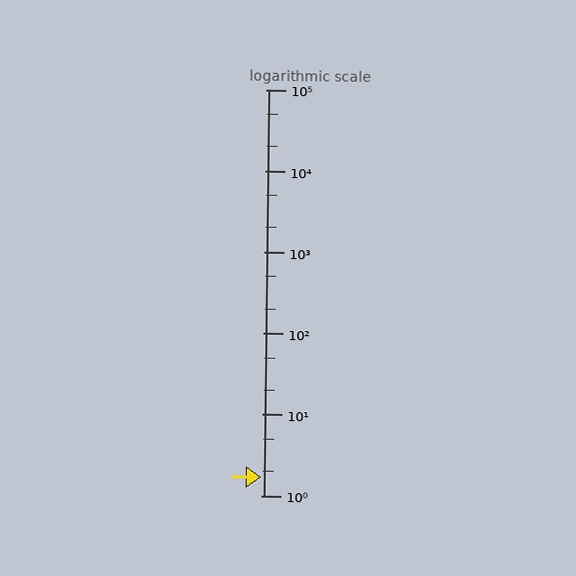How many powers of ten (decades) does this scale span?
The scale spans 5 decades, from 1 to 100000.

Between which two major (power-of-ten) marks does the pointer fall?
The pointer is between 1 and 10.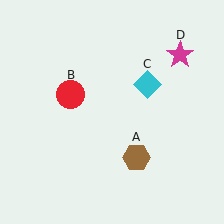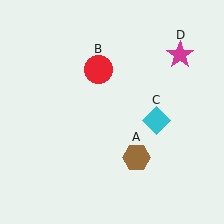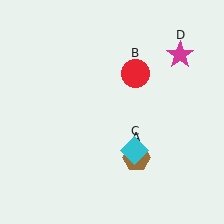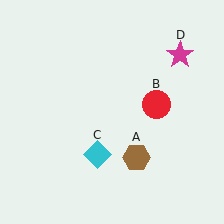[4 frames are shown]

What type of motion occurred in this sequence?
The red circle (object B), cyan diamond (object C) rotated clockwise around the center of the scene.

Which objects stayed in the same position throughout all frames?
Brown hexagon (object A) and magenta star (object D) remained stationary.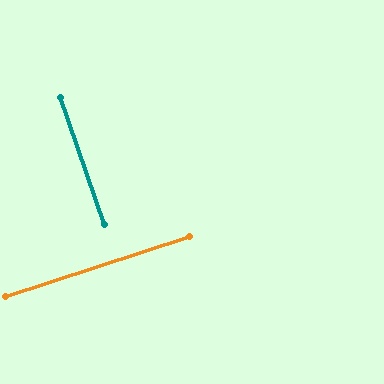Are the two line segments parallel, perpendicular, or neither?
Perpendicular — they meet at approximately 89°.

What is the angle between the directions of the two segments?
Approximately 89 degrees.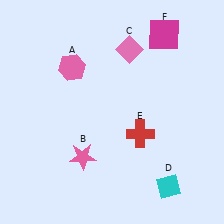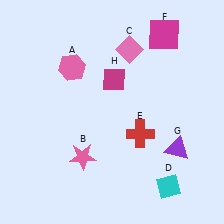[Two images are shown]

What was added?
A purple triangle (G), a magenta diamond (H) were added in Image 2.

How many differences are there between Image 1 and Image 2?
There are 2 differences between the two images.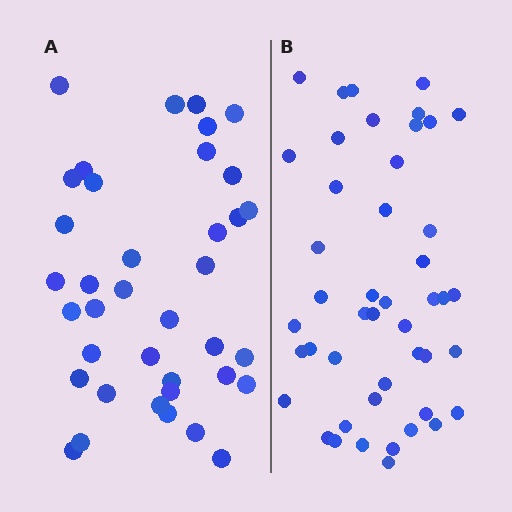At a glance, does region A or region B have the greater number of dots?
Region B (the right region) has more dots.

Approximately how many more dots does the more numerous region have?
Region B has roughly 8 or so more dots than region A.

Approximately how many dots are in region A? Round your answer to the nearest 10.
About 40 dots. (The exact count is 38, which rounds to 40.)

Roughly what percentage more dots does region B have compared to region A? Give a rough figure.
About 20% more.